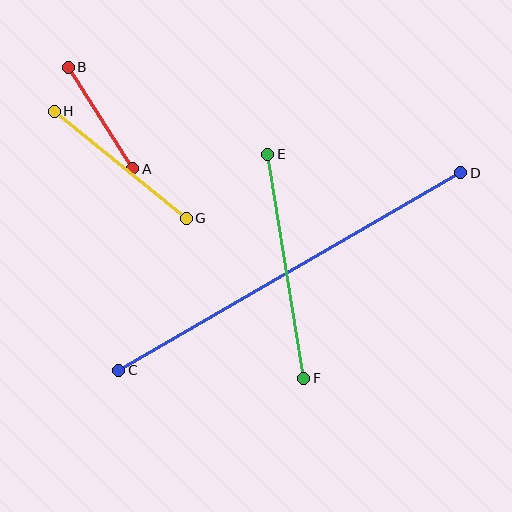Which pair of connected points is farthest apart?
Points C and D are farthest apart.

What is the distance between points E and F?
The distance is approximately 227 pixels.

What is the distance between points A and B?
The distance is approximately 120 pixels.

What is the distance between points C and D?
The distance is approximately 395 pixels.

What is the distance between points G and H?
The distance is approximately 170 pixels.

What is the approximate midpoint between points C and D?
The midpoint is at approximately (290, 271) pixels.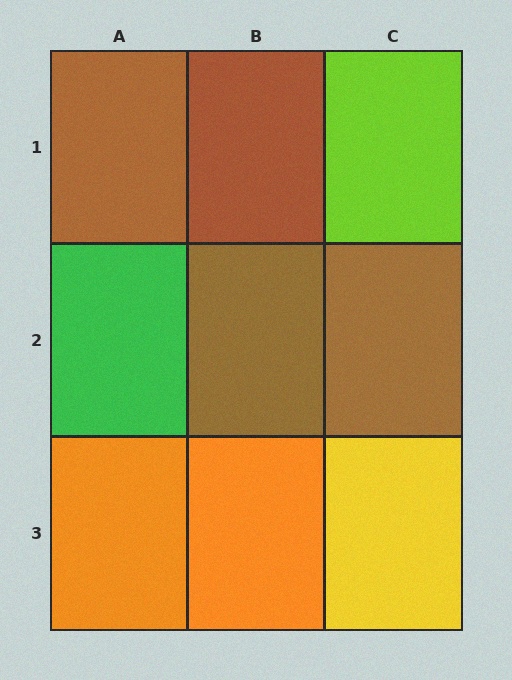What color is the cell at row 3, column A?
Orange.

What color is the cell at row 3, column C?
Yellow.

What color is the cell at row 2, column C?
Brown.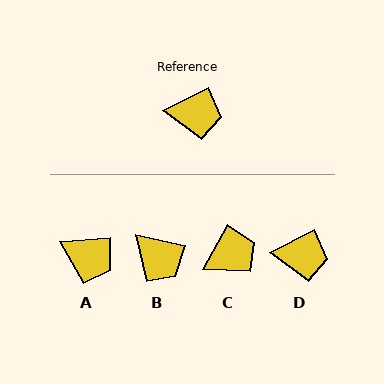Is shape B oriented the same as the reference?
No, it is off by about 40 degrees.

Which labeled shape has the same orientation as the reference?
D.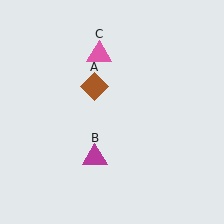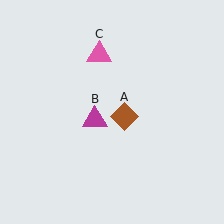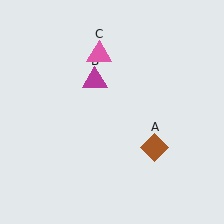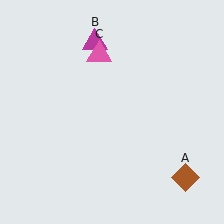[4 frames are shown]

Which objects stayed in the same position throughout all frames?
Pink triangle (object C) remained stationary.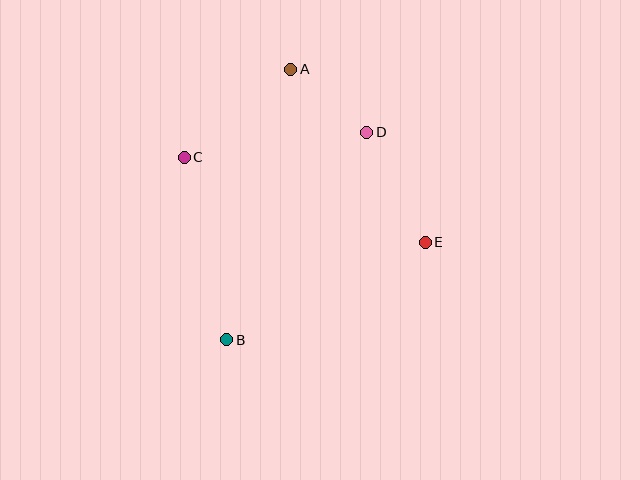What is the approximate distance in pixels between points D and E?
The distance between D and E is approximately 124 pixels.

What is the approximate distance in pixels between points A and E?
The distance between A and E is approximately 219 pixels.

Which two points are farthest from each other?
Points A and B are farthest from each other.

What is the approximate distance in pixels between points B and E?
The distance between B and E is approximately 221 pixels.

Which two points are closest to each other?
Points A and D are closest to each other.